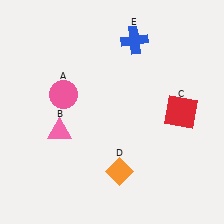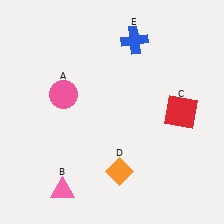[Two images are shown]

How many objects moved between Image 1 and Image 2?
1 object moved between the two images.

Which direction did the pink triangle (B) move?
The pink triangle (B) moved down.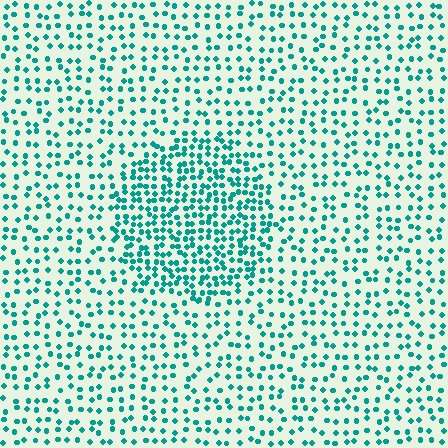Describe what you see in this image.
The image contains small teal elements arranged at two different densities. A circle-shaped region is visible where the elements are more densely packed than the surrounding area.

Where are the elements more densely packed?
The elements are more densely packed inside the circle boundary.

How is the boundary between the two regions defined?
The boundary is defined by a change in element density (approximately 2.0x ratio). All elements are the same color, size, and shape.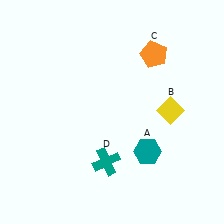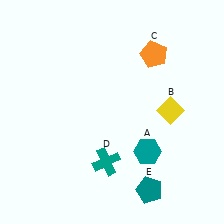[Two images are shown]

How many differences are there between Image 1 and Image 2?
There is 1 difference between the two images.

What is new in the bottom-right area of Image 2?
A teal pentagon (E) was added in the bottom-right area of Image 2.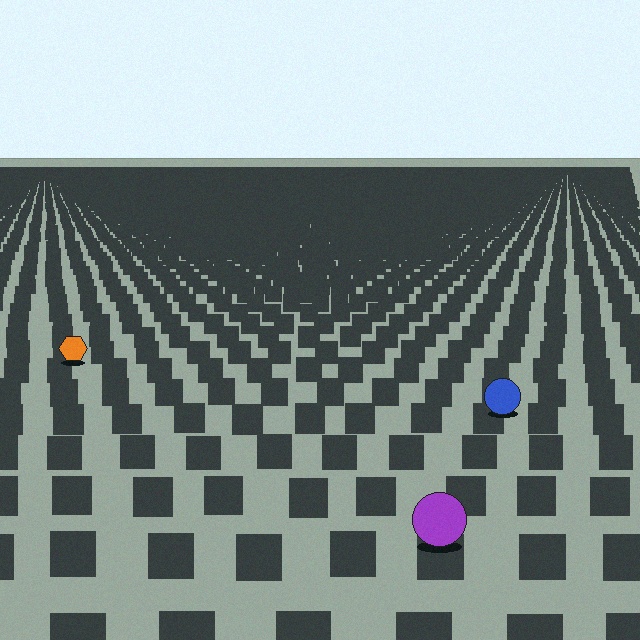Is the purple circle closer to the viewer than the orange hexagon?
Yes. The purple circle is closer — you can tell from the texture gradient: the ground texture is coarser near it.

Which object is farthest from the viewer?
The orange hexagon is farthest from the viewer. It appears smaller and the ground texture around it is denser.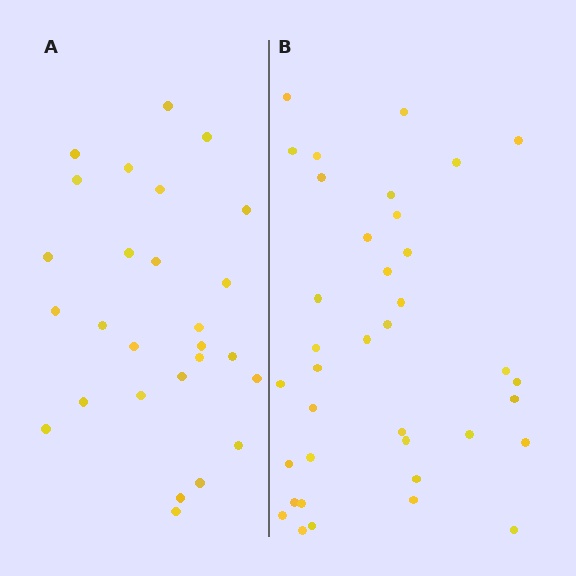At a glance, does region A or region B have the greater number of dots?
Region B (the right region) has more dots.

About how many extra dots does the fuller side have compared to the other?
Region B has roughly 10 or so more dots than region A.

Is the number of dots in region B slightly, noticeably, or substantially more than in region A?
Region B has noticeably more, but not dramatically so. The ratio is roughly 1.4 to 1.